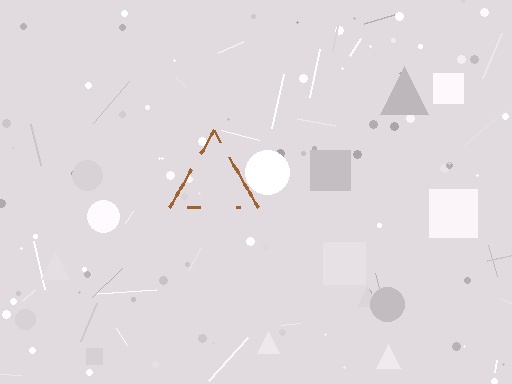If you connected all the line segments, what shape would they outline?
They would outline a triangle.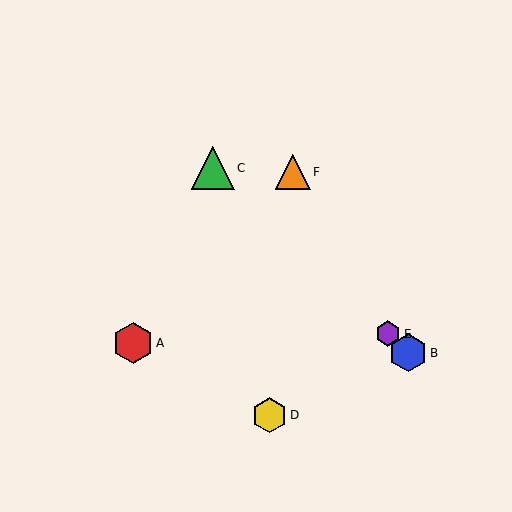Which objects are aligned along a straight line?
Objects B, C, E are aligned along a straight line.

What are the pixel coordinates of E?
Object E is at (388, 334).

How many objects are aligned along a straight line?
3 objects (B, C, E) are aligned along a straight line.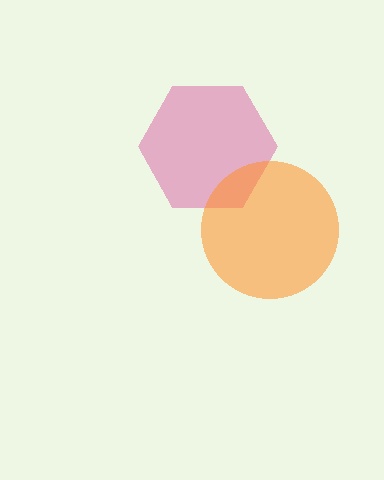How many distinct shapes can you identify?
There are 2 distinct shapes: a magenta hexagon, an orange circle.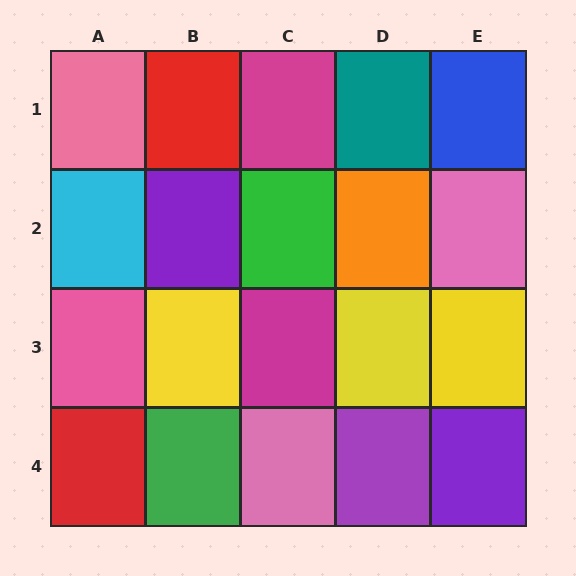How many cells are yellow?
3 cells are yellow.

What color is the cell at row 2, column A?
Cyan.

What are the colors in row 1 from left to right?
Pink, red, magenta, teal, blue.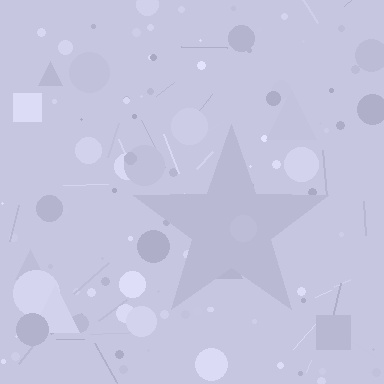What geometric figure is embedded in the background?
A star is embedded in the background.